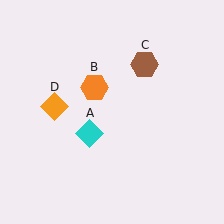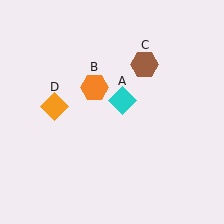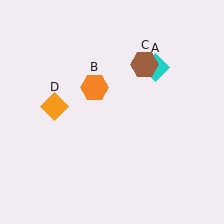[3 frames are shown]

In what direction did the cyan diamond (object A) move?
The cyan diamond (object A) moved up and to the right.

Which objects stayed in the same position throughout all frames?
Orange hexagon (object B) and brown hexagon (object C) and orange diamond (object D) remained stationary.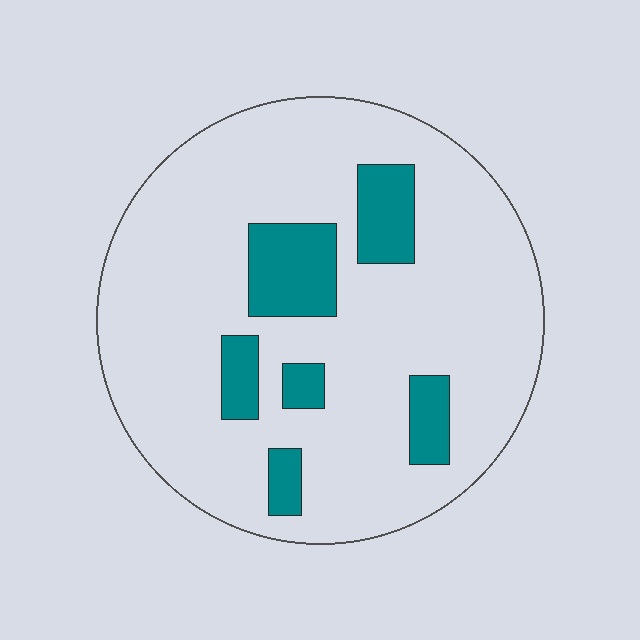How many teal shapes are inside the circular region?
6.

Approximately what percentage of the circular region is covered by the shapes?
Approximately 15%.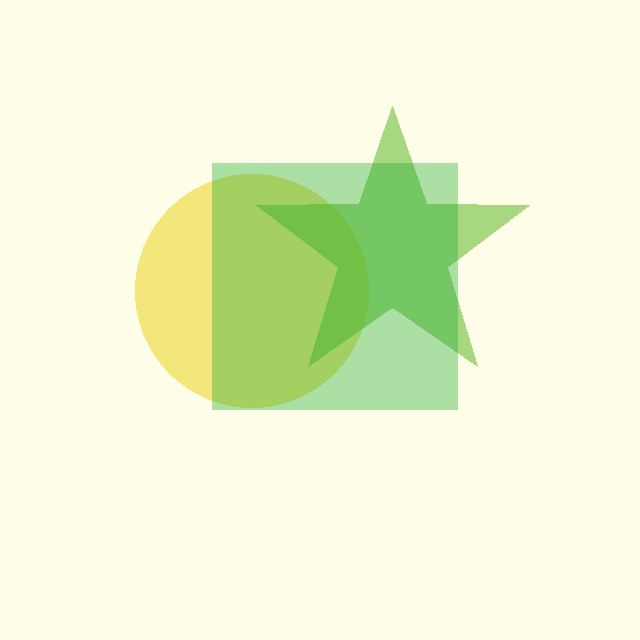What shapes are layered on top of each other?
The layered shapes are: a yellow circle, a lime star, a green square.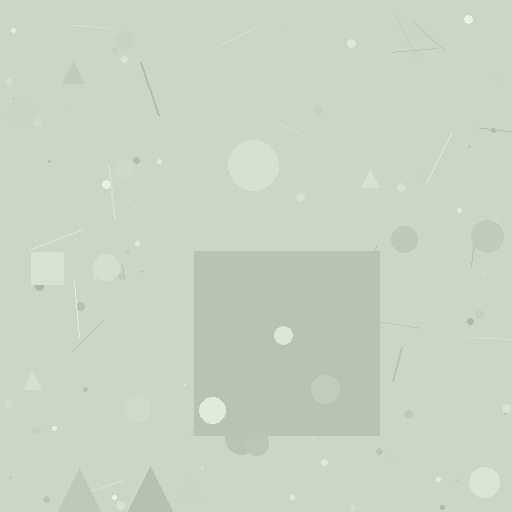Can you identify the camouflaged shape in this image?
The camouflaged shape is a square.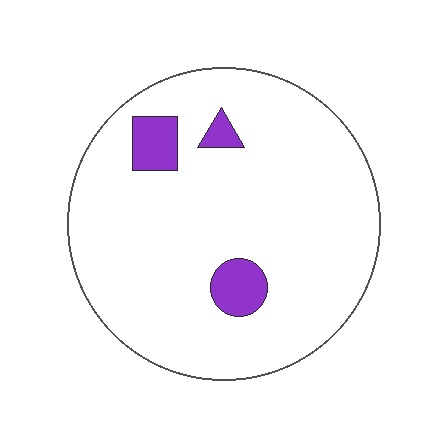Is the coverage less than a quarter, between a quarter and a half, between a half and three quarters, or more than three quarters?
Less than a quarter.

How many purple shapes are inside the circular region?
3.